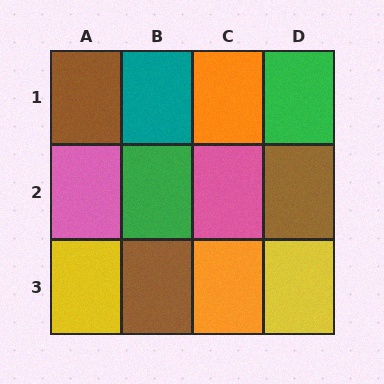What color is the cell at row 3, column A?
Yellow.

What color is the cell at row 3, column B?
Brown.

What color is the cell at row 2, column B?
Green.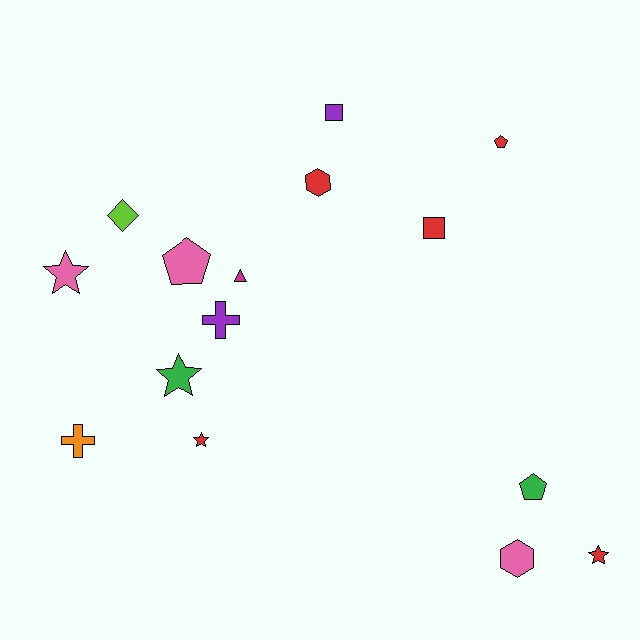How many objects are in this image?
There are 15 objects.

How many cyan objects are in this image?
There are no cyan objects.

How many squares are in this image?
There are 2 squares.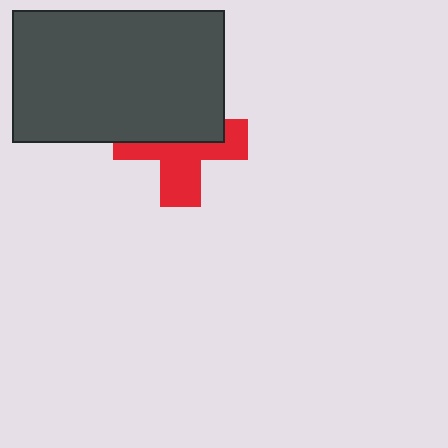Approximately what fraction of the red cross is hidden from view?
Roughly 50% of the red cross is hidden behind the dark gray rectangle.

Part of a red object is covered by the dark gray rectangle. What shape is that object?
It is a cross.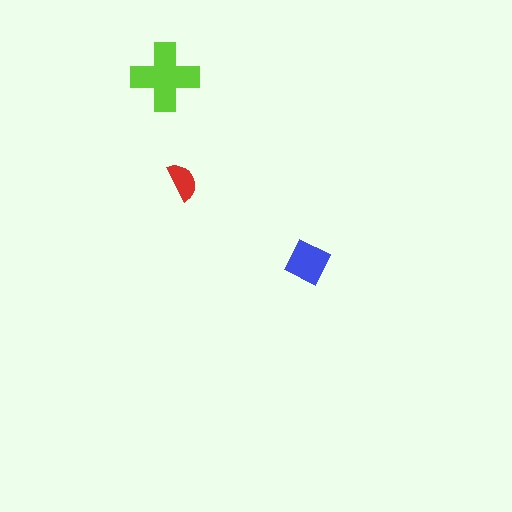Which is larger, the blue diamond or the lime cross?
The lime cross.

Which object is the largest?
The lime cross.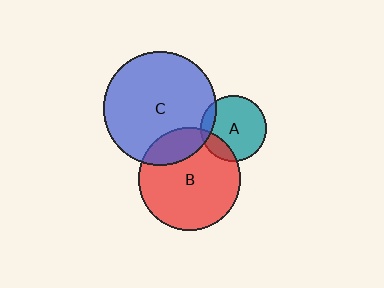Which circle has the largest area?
Circle C (blue).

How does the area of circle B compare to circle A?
Approximately 2.4 times.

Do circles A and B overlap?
Yes.